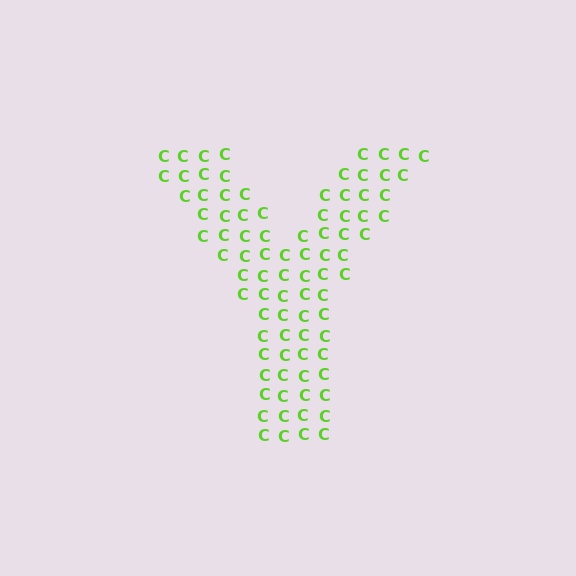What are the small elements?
The small elements are letter C's.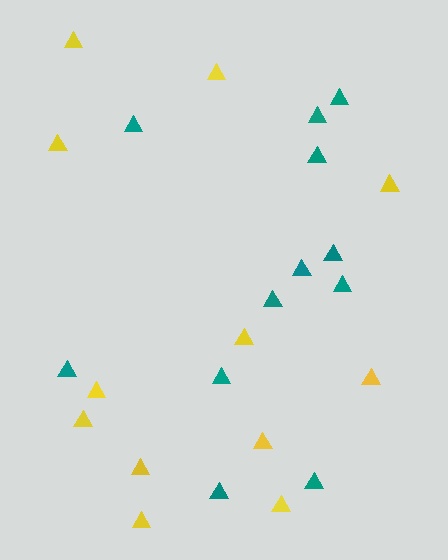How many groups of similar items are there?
There are 2 groups: one group of teal triangles (12) and one group of yellow triangles (12).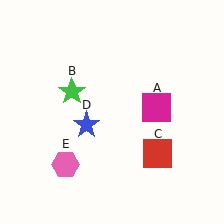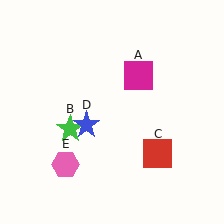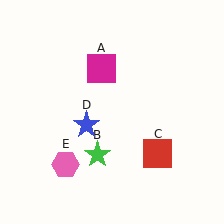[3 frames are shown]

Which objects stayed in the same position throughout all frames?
Red square (object C) and blue star (object D) and pink hexagon (object E) remained stationary.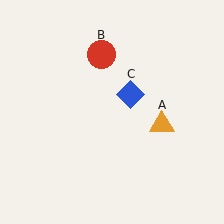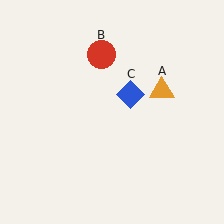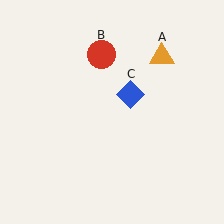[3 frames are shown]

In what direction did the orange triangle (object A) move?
The orange triangle (object A) moved up.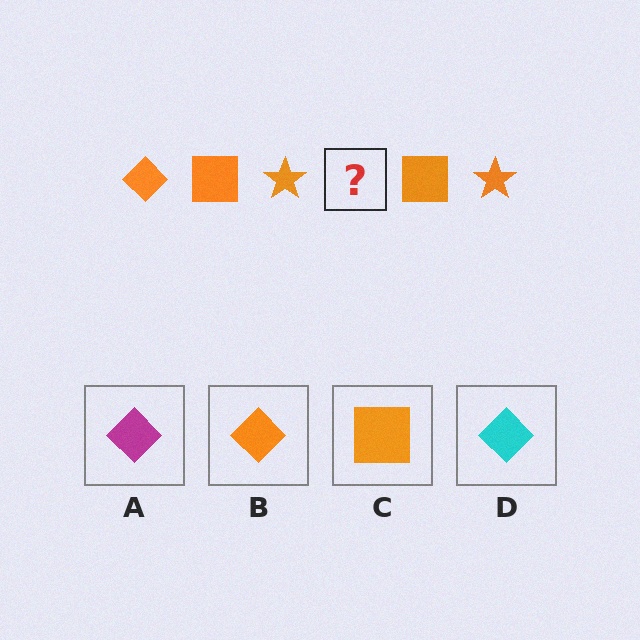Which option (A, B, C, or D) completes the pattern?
B.